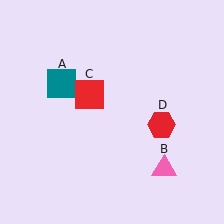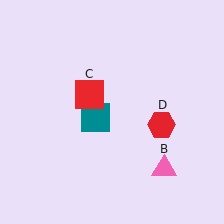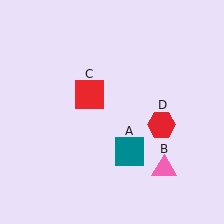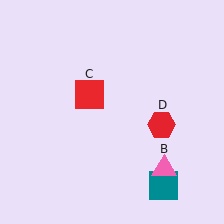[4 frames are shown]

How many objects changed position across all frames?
1 object changed position: teal square (object A).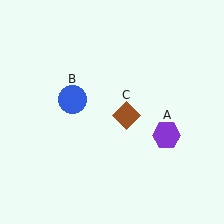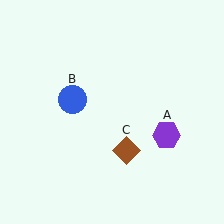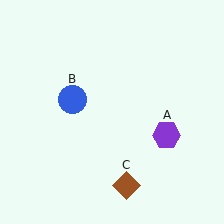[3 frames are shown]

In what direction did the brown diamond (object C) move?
The brown diamond (object C) moved down.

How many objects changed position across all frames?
1 object changed position: brown diamond (object C).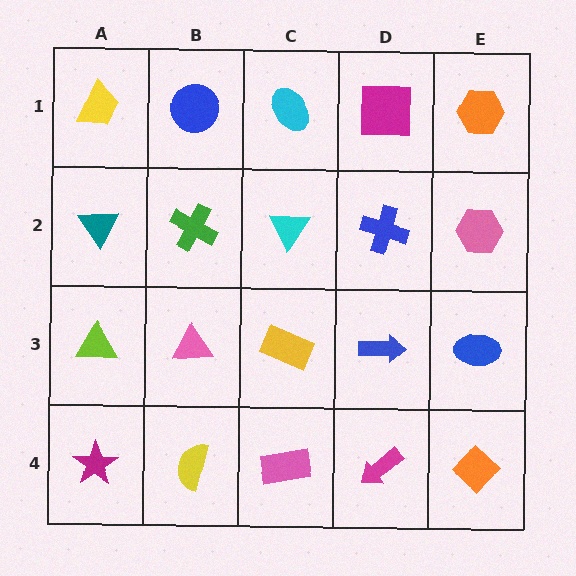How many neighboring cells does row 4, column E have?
2.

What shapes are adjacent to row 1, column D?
A blue cross (row 2, column D), a cyan ellipse (row 1, column C), an orange hexagon (row 1, column E).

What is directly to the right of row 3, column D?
A blue ellipse.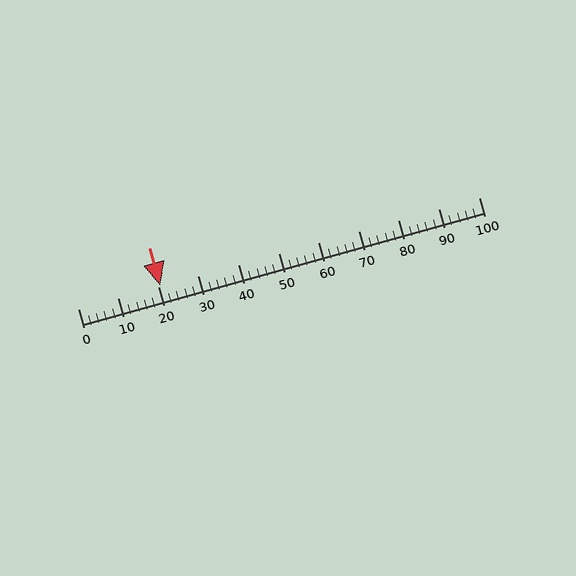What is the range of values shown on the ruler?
The ruler shows values from 0 to 100.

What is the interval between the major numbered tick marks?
The major tick marks are spaced 10 units apart.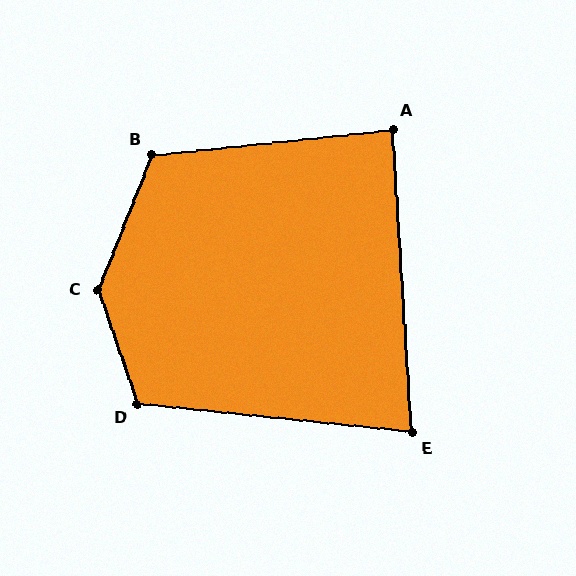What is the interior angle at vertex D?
Approximately 115 degrees (obtuse).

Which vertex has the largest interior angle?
C, at approximately 139 degrees.